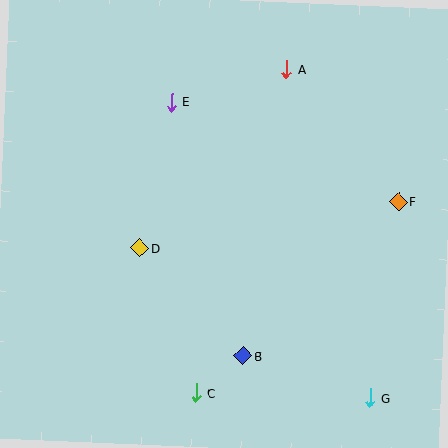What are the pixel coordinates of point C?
Point C is at (196, 393).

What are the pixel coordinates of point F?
Point F is at (398, 202).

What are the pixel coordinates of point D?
Point D is at (140, 248).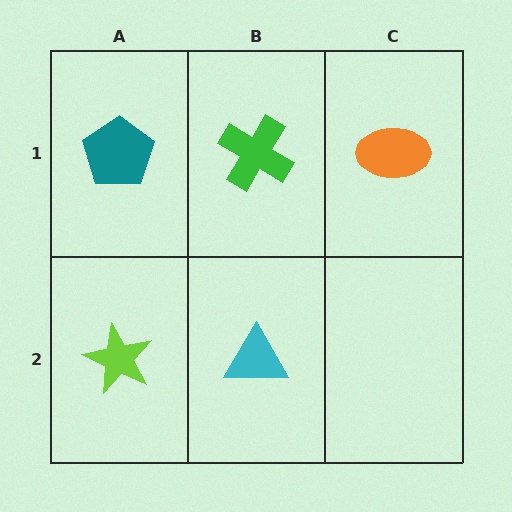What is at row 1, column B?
A green cross.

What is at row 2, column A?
A lime star.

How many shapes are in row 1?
3 shapes.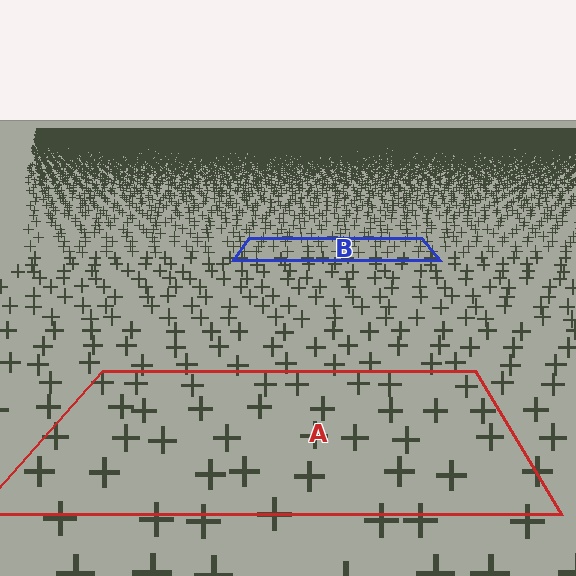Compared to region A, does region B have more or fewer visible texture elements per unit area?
Region B has more texture elements per unit area — they are packed more densely because it is farther away.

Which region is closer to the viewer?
Region A is closer. The texture elements there are larger and more spread out.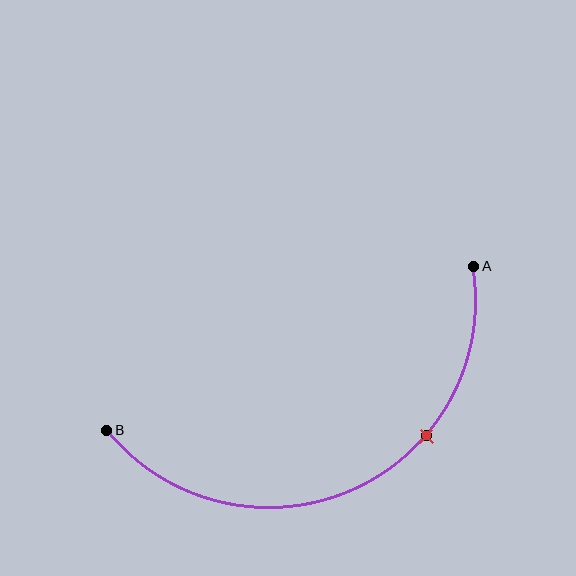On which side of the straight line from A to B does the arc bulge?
The arc bulges below the straight line connecting A and B.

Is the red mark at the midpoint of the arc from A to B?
No. The red mark lies on the arc but is closer to endpoint A. The arc midpoint would be at the point on the curve equidistant along the arc from both A and B.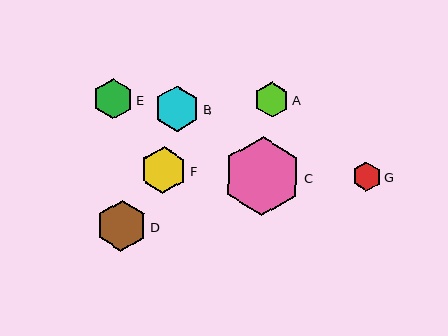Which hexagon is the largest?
Hexagon C is the largest with a size of approximately 78 pixels.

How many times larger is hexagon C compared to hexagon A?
Hexagon C is approximately 2.2 times the size of hexagon A.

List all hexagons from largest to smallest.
From largest to smallest: C, D, F, B, E, A, G.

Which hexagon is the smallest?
Hexagon G is the smallest with a size of approximately 29 pixels.